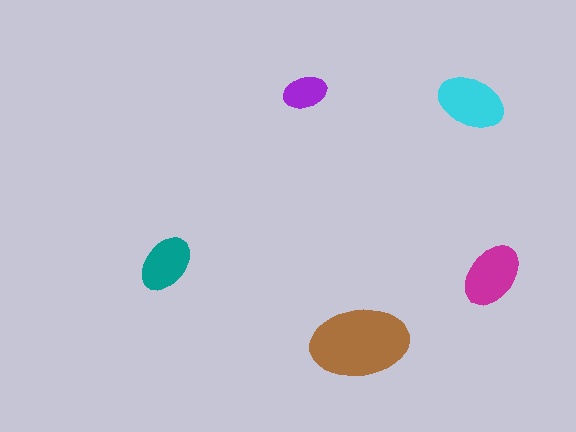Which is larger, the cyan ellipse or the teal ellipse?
The cyan one.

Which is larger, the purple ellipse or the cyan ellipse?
The cyan one.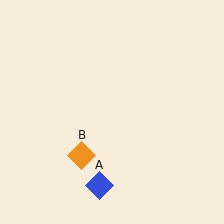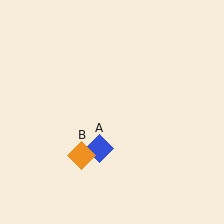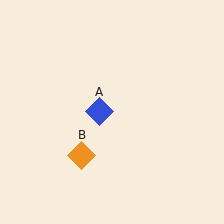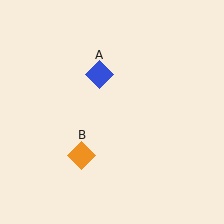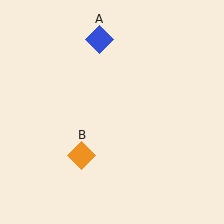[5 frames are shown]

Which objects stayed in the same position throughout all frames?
Orange diamond (object B) remained stationary.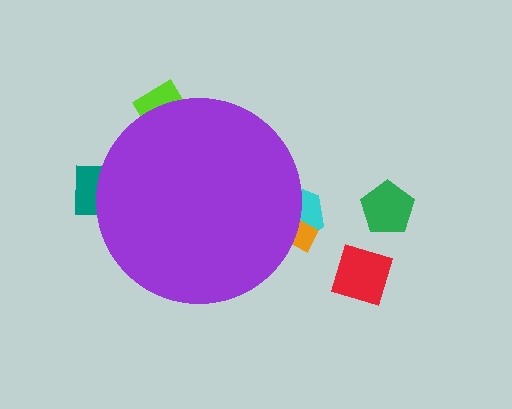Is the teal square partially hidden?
Yes, the teal square is partially hidden behind the purple circle.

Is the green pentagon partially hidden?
No, the green pentagon is fully visible.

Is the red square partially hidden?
No, the red square is fully visible.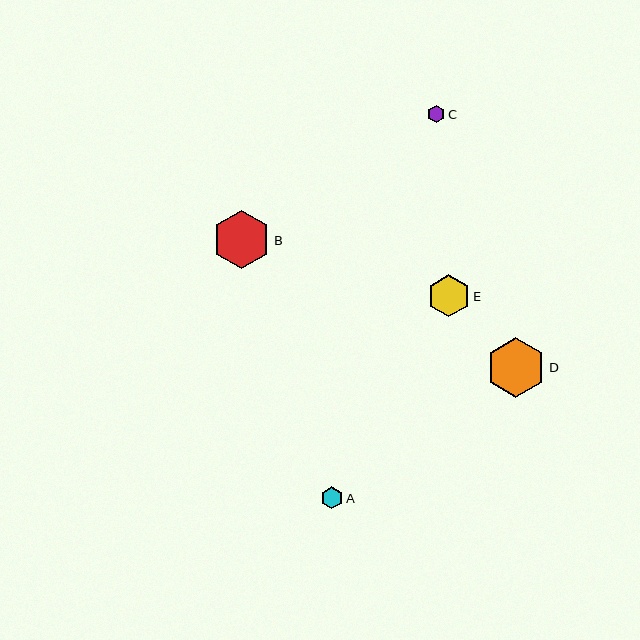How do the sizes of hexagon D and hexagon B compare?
Hexagon D and hexagon B are approximately the same size.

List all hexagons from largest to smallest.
From largest to smallest: D, B, E, A, C.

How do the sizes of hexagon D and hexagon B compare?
Hexagon D and hexagon B are approximately the same size.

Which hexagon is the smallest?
Hexagon C is the smallest with a size of approximately 17 pixels.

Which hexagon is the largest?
Hexagon D is the largest with a size of approximately 60 pixels.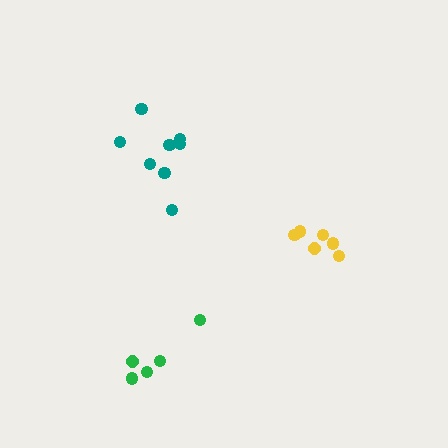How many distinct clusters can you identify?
There are 3 distinct clusters.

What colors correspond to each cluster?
The clusters are colored: green, yellow, teal.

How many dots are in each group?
Group 1: 5 dots, Group 2: 7 dots, Group 3: 8 dots (20 total).